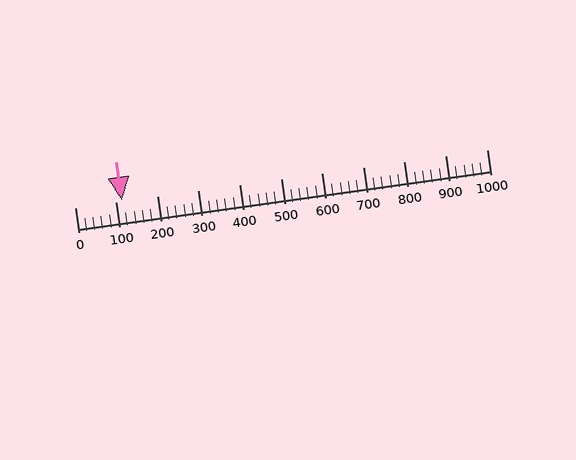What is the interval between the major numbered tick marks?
The major tick marks are spaced 100 units apart.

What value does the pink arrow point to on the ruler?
The pink arrow points to approximately 113.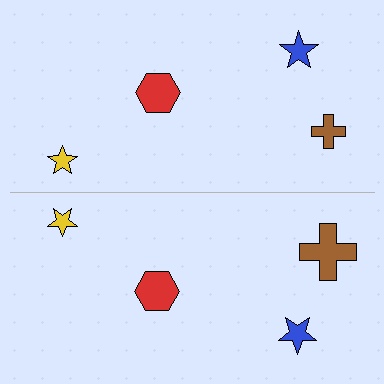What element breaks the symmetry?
The brown cross on the bottom side has a different size than its mirror counterpart.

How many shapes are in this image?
There are 8 shapes in this image.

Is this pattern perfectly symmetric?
No, the pattern is not perfectly symmetric. The brown cross on the bottom side has a different size than its mirror counterpart.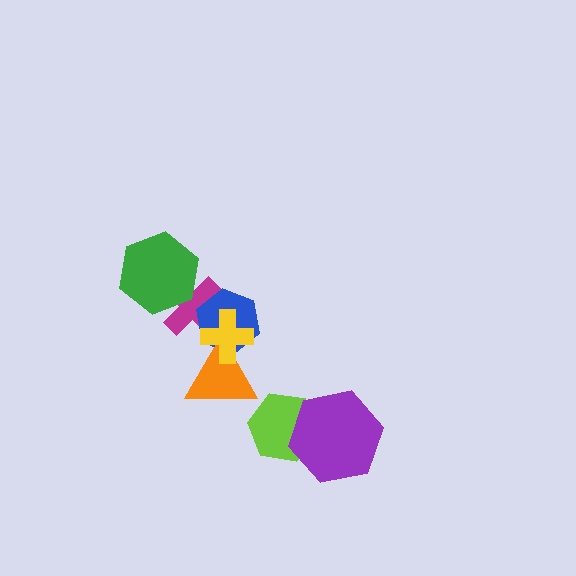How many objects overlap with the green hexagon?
1 object overlaps with the green hexagon.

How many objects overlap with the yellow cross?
3 objects overlap with the yellow cross.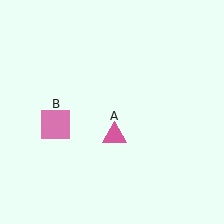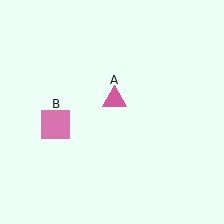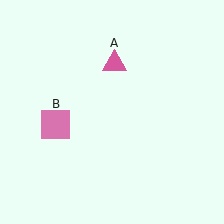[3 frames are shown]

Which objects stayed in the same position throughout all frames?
Pink square (object B) remained stationary.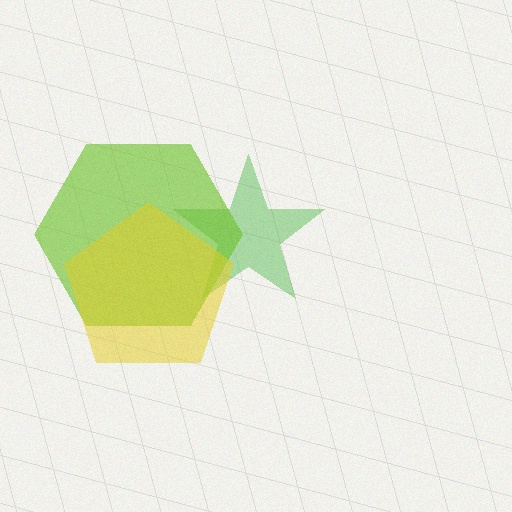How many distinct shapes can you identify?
There are 3 distinct shapes: a green star, a lime hexagon, a yellow pentagon.